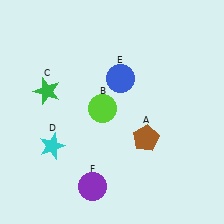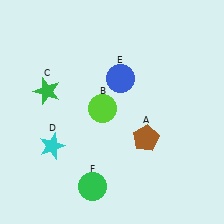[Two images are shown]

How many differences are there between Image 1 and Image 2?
There is 1 difference between the two images.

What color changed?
The circle (F) changed from purple in Image 1 to green in Image 2.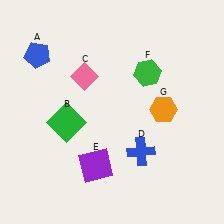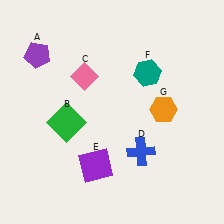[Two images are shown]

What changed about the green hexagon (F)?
In Image 1, F is green. In Image 2, it changed to teal.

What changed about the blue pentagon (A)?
In Image 1, A is blue. In Image 2, it changed to purple.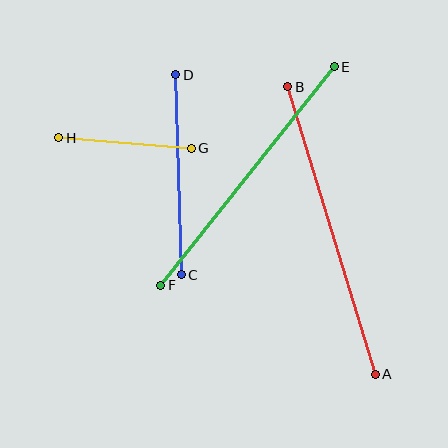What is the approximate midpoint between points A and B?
The midpoint is at approximately (331, 231) pixels.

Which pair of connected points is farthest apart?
Points A and B are farthest apart.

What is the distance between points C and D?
The distance is approximately 200 pixels.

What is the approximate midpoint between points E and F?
The midpoint is at approximately (248, 176) pixels.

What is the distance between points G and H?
The distance is approximately 133 pixels.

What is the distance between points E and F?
The distance is approximately 279 pixels.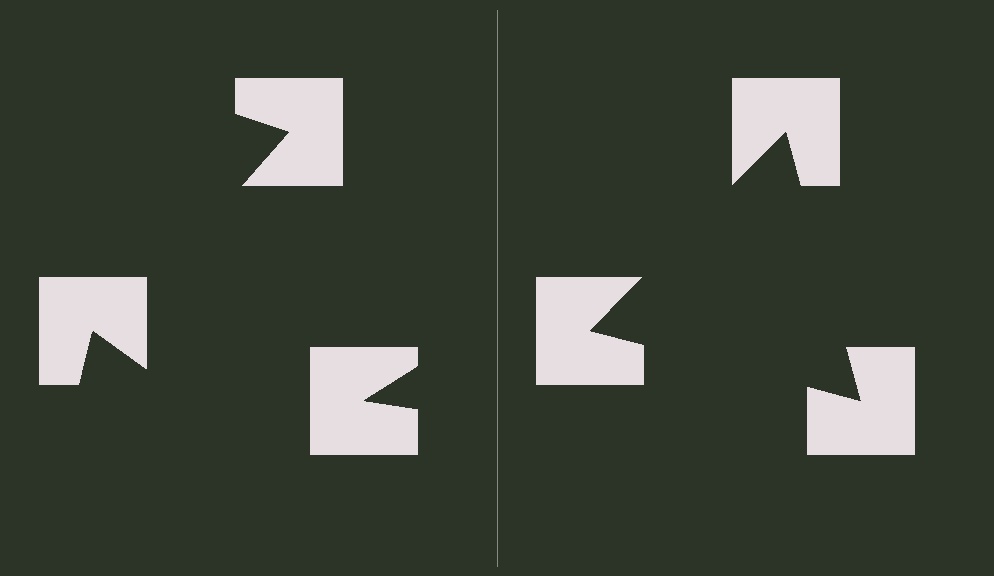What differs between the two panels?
The notched squares are positioned identically on both sides; only the wedge orientations differ. On the right they align to a triangle; on the left they are misaligned.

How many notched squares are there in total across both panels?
6 — 3 on each side.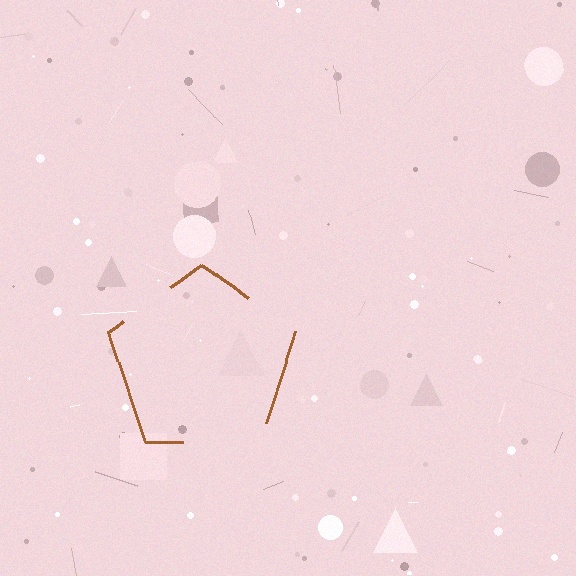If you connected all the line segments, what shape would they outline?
They would outline a pentagon.